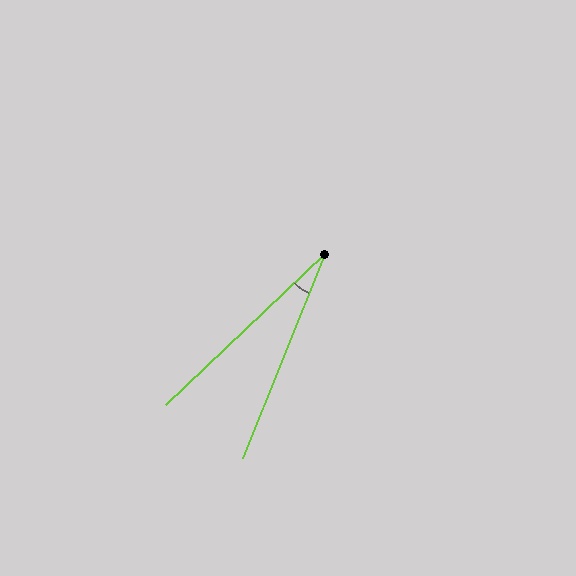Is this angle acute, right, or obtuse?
It is acute.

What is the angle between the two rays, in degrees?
Approximately 25 degrees.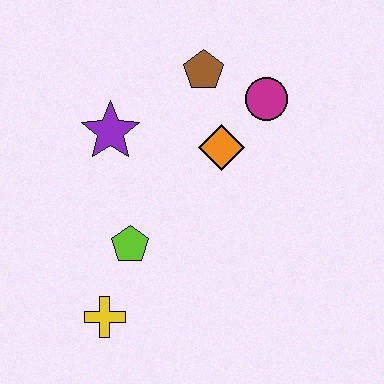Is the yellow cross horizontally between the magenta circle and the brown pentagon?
No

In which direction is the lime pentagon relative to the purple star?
The lime pentagon is below the purple star.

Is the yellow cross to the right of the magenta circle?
No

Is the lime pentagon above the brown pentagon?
No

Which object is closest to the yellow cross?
The lime pentagon is closest to the yellow cross.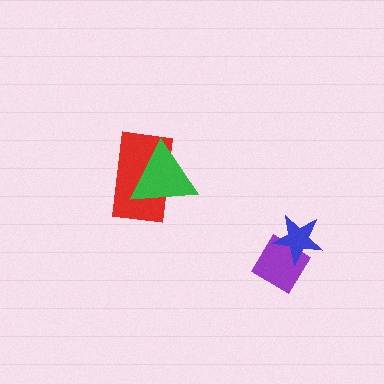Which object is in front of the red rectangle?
The green triangle is in front of the red rectangle.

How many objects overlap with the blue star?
1 object overlaps with the blue star.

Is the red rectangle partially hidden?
Yes, it is partially covered by another shape.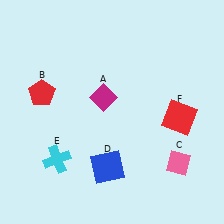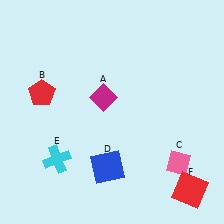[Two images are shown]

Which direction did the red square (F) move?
The red square (F) moved down.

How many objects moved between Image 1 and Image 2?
1 object moved between the two images.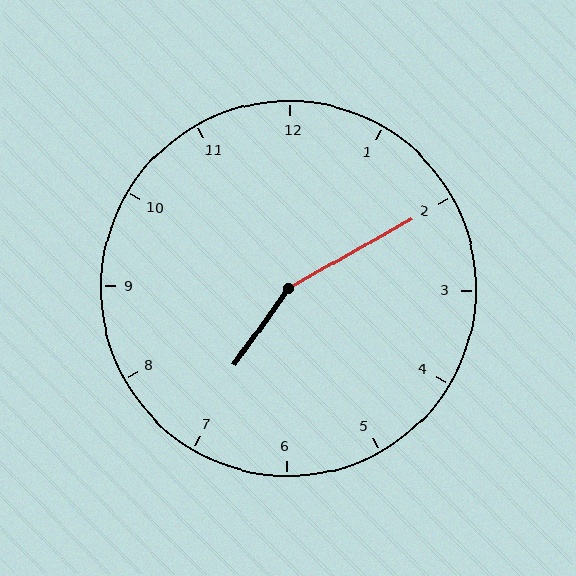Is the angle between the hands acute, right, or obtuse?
It is obtuse.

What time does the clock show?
7:10.